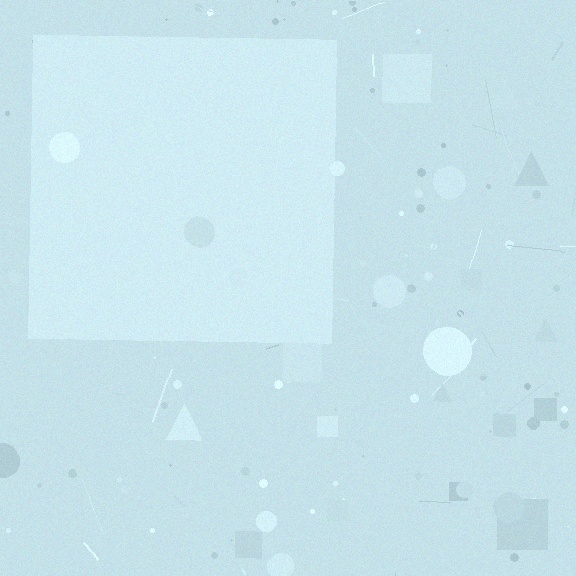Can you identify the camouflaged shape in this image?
The camouflaged shape is a square.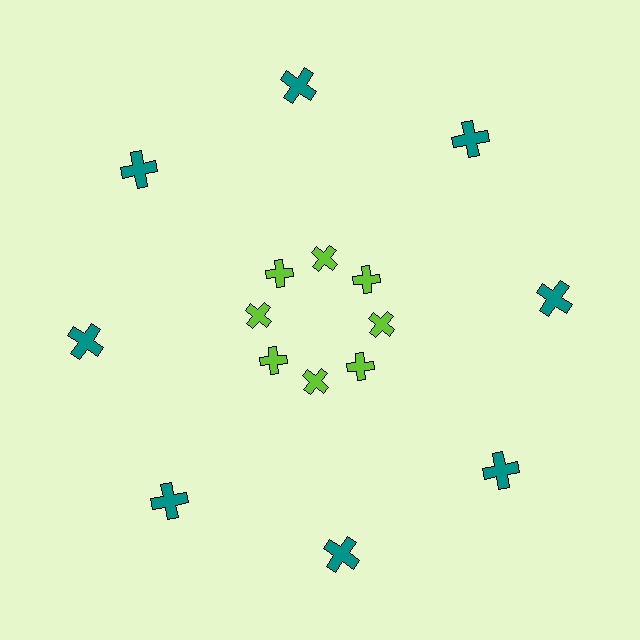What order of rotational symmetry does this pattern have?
This pattern has 8-fold rotational symmetry.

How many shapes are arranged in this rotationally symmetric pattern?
There are 16 shapes, arranged in 8 groups of 2.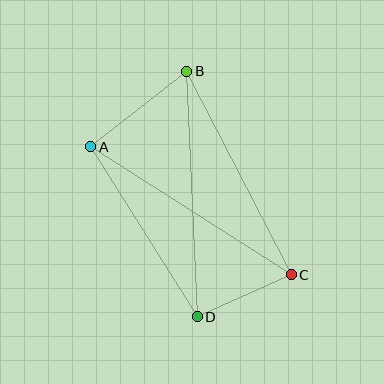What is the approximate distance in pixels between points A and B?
The distance between A and B is approximately 122 pixels.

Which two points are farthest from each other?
Points B and D are farthest from each other.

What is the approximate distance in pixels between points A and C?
The distance between A and C is approximately 238 pixels.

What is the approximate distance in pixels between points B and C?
The distance between B and C is approximately 229 pixels.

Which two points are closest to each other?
Points C and D are closest to each other.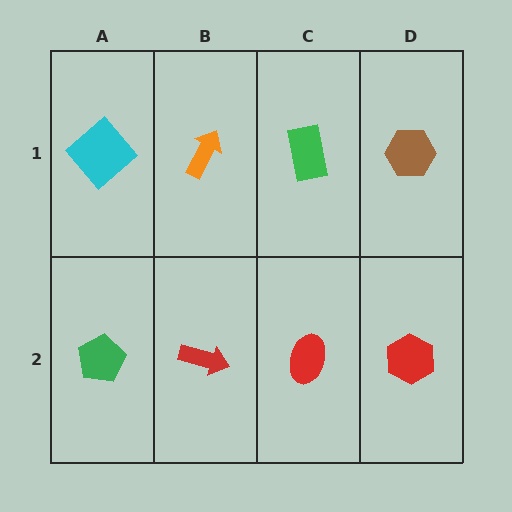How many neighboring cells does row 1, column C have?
3.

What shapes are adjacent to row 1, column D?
A red hexagon (row 2, column D), a green rectangle (row 1, column C).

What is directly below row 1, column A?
A green pentagon.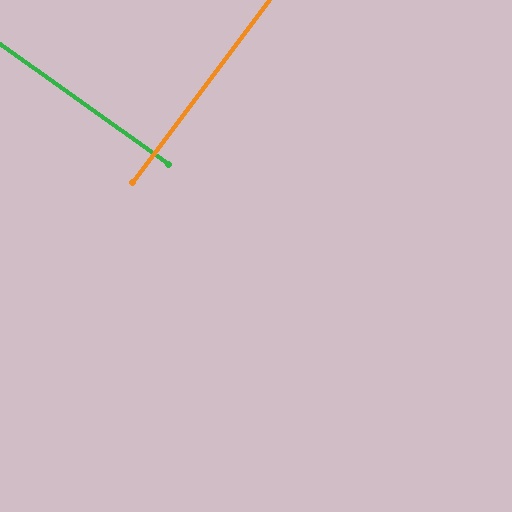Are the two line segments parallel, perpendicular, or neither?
Perpendicular — they meet at approximately 89°.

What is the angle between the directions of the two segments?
Approximately 89 degrees.